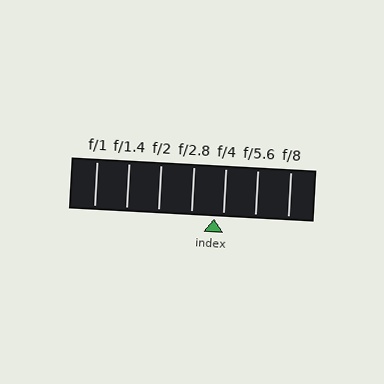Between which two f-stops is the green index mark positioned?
The index mark is between f/2.8 and f/4.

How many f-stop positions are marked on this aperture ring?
There are 7 f-stop positions marked.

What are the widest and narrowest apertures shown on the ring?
The widest aperture shown is f/1 and the narrowest is f/8.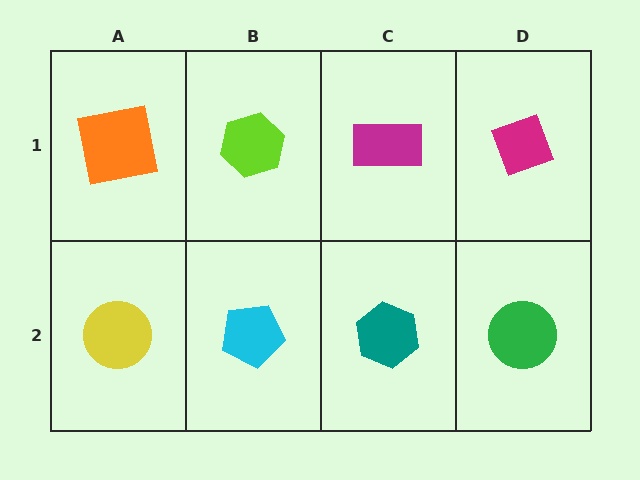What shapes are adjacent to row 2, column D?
A magenta diamond (row 1, column D), a teal hexagon (row 2, column C).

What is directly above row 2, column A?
An orange square.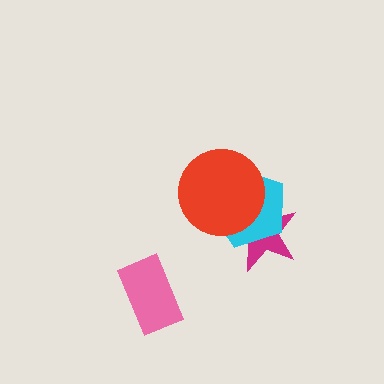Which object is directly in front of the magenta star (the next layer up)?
The cyan pentagon is directly in front of the magenta star.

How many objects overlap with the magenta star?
2 objects overlap with the magenta star.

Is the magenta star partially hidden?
Yes, it is partially covered by another shape.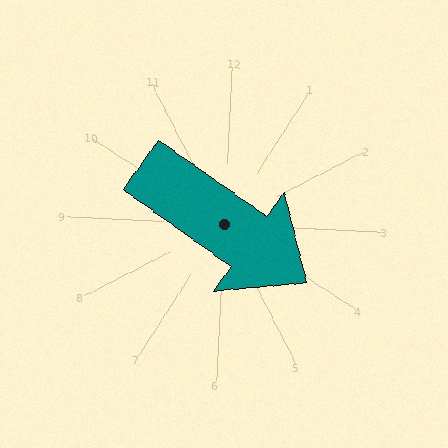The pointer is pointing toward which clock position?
Roughly 4 o'clock.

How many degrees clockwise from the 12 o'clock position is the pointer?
Approximately 123 degrees.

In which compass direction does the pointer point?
Southeast.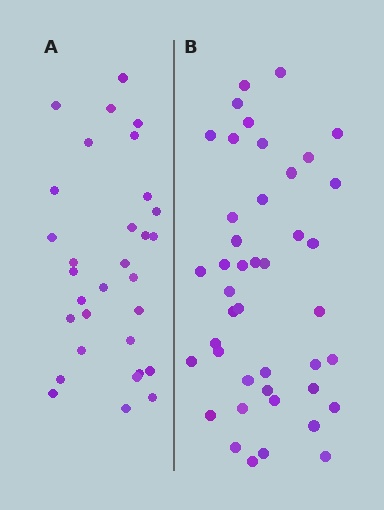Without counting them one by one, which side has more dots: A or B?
Region B (the right region) has more dots.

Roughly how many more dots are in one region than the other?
Region B has roughly 12 or so more dots than region A.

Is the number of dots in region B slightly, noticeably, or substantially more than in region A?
Region B has noticeably more, but not dramatically so. The ratio is roughly 1.4 to 1.